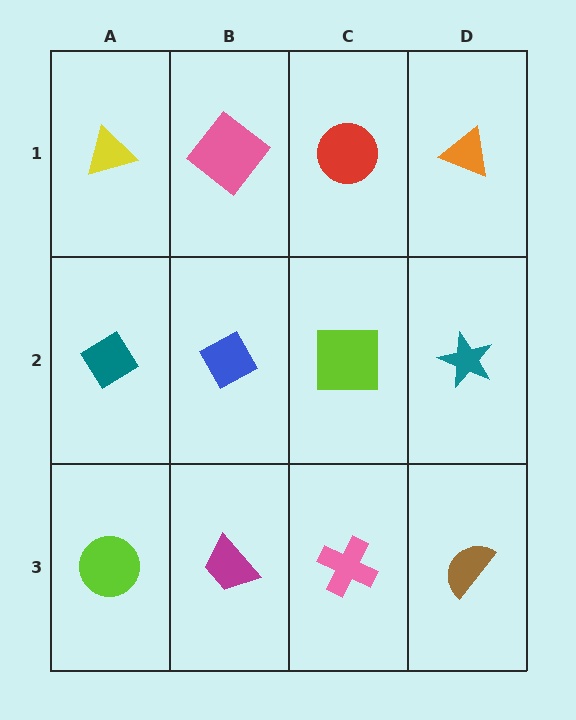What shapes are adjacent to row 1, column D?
A teal star (row 2, column D), a red circle (row 1, column C).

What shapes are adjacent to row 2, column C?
A red circle (row 1, column C), a pink cross (row 3, column C), a blue diamond (row 2, column B), a teal star (row 2, column D).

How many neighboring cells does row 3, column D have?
2.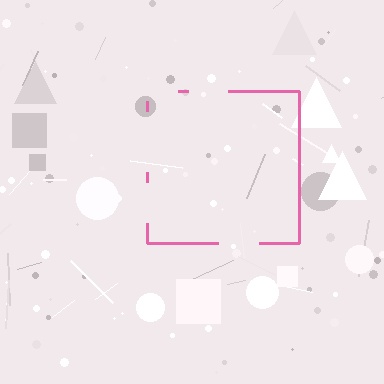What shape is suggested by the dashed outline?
The dashed outline suggests a square.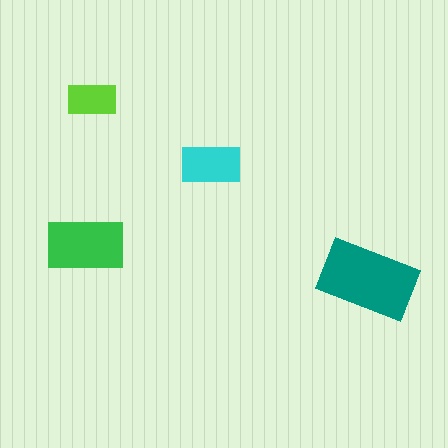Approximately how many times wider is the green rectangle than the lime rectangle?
About 1.5 times wider.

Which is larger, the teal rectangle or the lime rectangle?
The teal one.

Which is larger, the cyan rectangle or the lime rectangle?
The cyan one.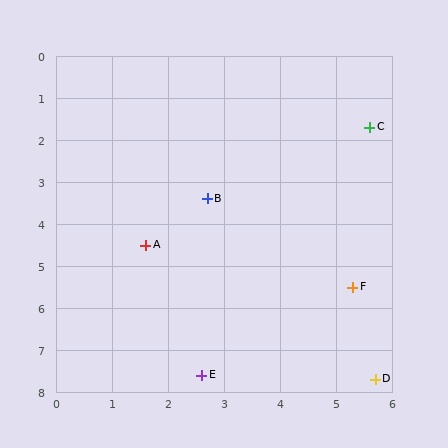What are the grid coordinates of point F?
Point F is at approximately (5.3, 5.5).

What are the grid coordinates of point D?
Point D is at approximately (5.7, 7.7).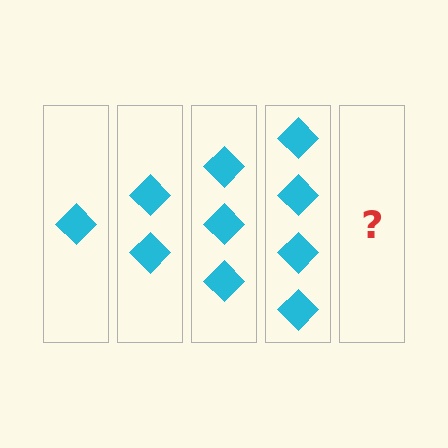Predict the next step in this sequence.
The next step is 5 diamonds.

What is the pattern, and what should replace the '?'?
The pattern is that each step adds one more diamond. The '?' should be 5 diamonds.